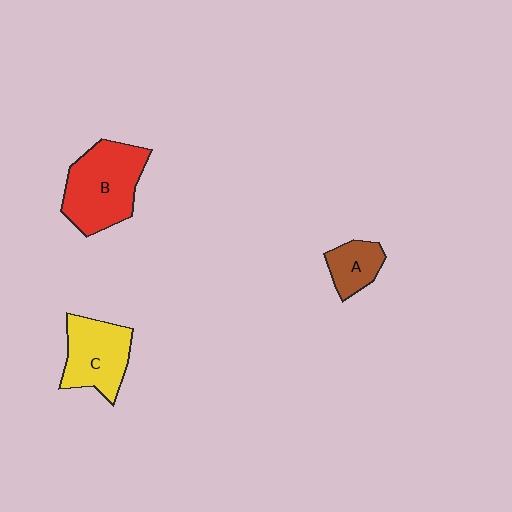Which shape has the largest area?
Shape B (red).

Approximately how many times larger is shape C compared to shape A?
Approximately 1.8 times.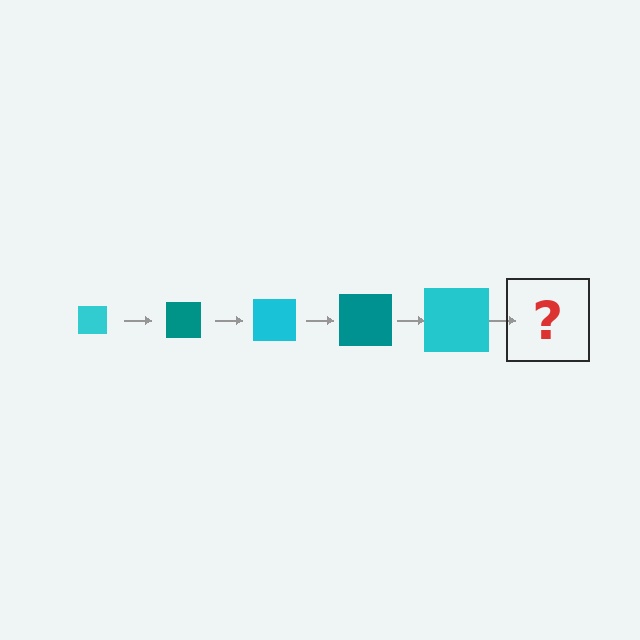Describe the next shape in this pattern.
It should be a teal square, larger than the previous one.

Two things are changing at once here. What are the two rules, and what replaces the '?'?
The two rules are that the square grows larger each step and the color cycles through cyan and teal. The '?' should be a teal square, larger than the previous one.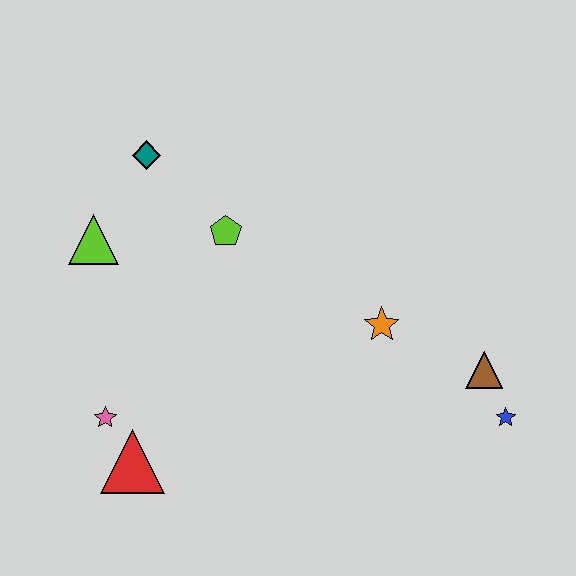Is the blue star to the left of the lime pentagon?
No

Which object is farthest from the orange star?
The lime triangle is farthest from the orange star.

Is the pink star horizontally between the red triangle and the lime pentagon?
No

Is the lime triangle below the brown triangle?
No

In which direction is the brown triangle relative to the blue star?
The brown triangle is above the blue star.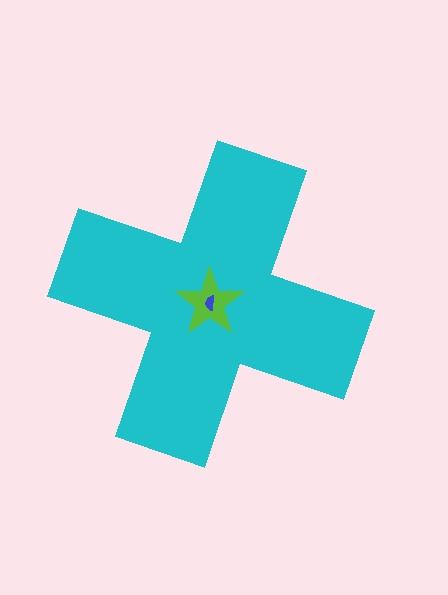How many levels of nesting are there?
3.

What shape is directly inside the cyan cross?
The lime star.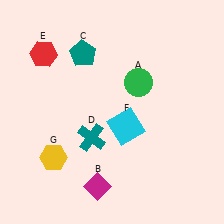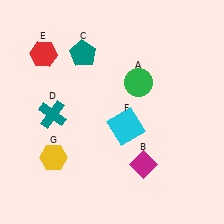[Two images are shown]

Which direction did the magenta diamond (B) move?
The magenta diamond (B) moved right.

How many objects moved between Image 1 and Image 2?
2 objects moved between the two images.